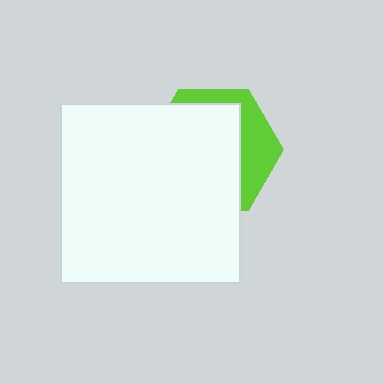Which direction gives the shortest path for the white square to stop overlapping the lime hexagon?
Moving toward the lower-left gives the shortest separation.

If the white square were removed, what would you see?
You would see the complete lime hexagon.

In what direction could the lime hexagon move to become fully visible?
The lime hexagon could move toward the upper-right. That would shift it out from behind the white square entirely.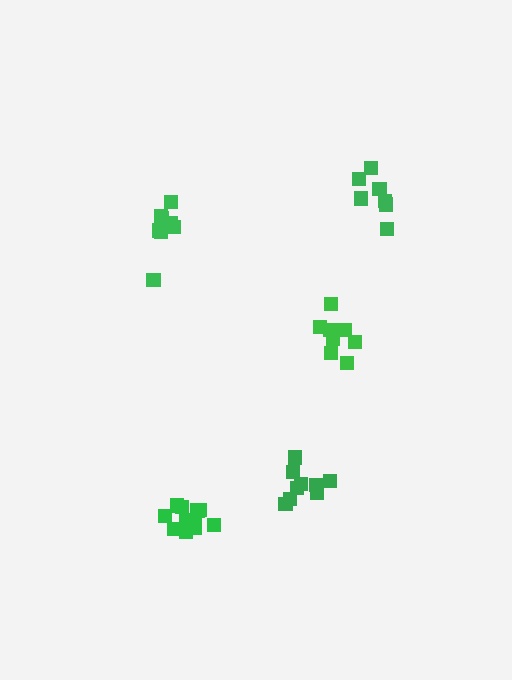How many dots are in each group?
Group 1: 11 dots, Group 2: 8 dots, Group 3: 9 dots, Group 4: 7 dots, Group 5: 8 dots (43 total).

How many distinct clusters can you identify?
There are 5 distinct clusters.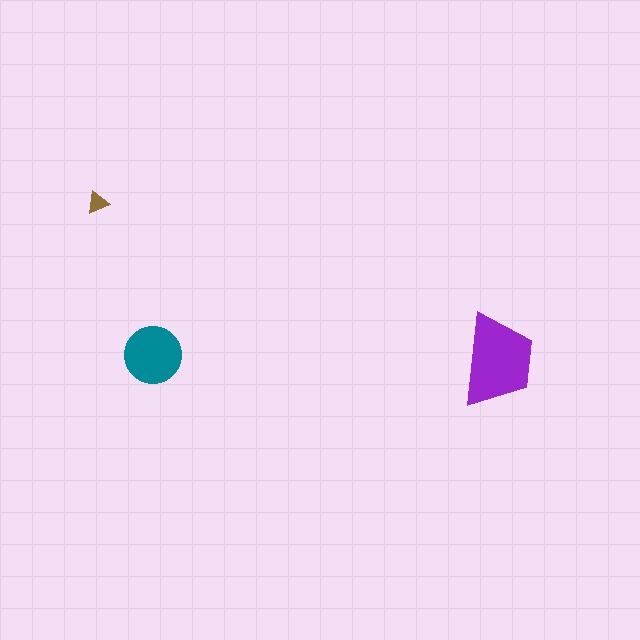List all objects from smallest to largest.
The brown triangle, the teal circle, the purple trapezoid.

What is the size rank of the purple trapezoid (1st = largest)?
1st.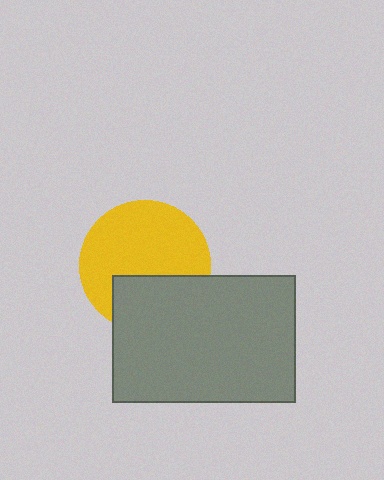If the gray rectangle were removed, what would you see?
You would see the complete yellow circle.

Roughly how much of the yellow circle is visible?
Most of it is visible (roughly 67%).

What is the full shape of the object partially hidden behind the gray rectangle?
The partially hidden object is a yellow circle.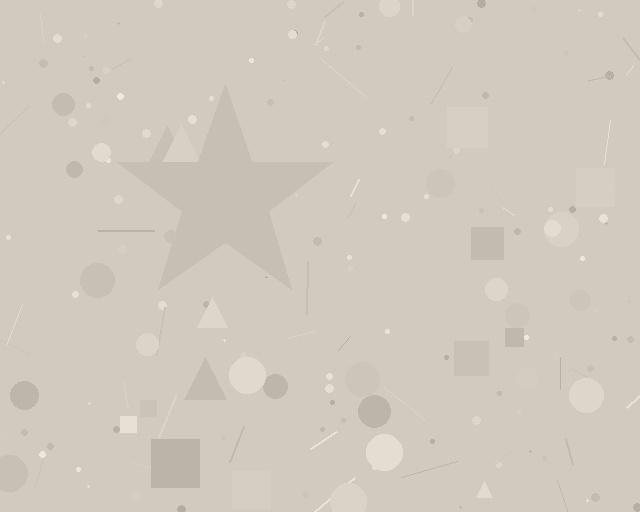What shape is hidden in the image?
A star is hidden in the image.